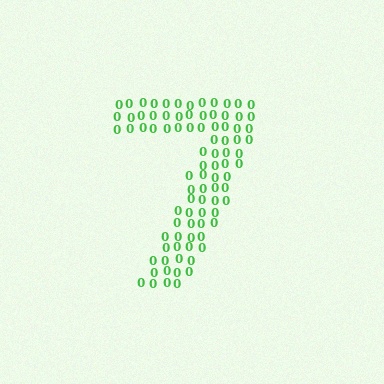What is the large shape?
The large shape is the digit 7.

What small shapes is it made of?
It is made of small digit 0's.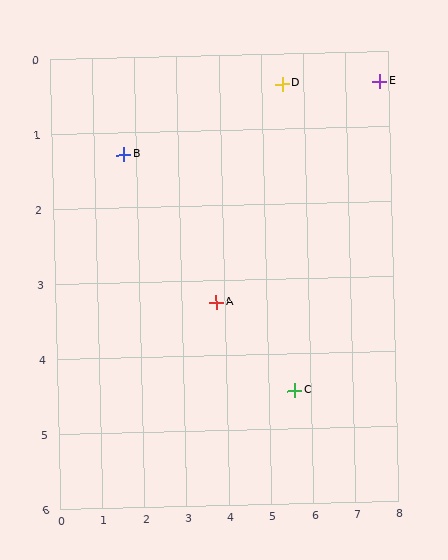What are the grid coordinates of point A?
Point A is at approximately (3.8, 3.3).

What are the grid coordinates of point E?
Point E is at approximately (7.8, 0.4).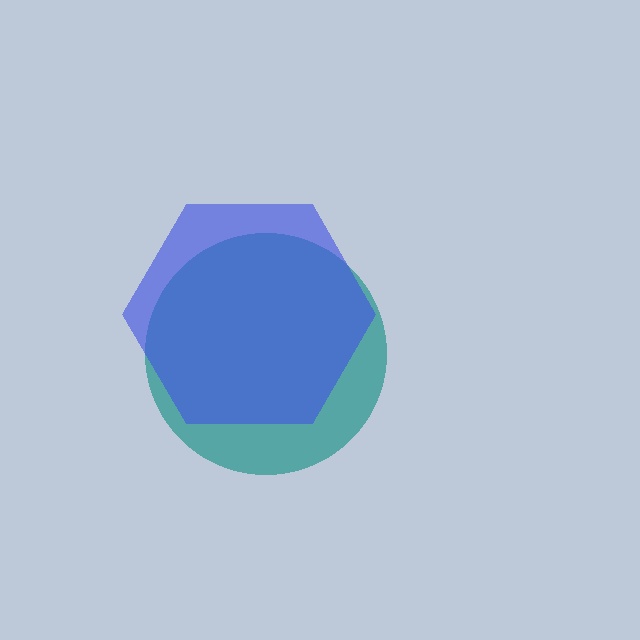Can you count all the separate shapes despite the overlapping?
Yes, there are 2 separate shapes.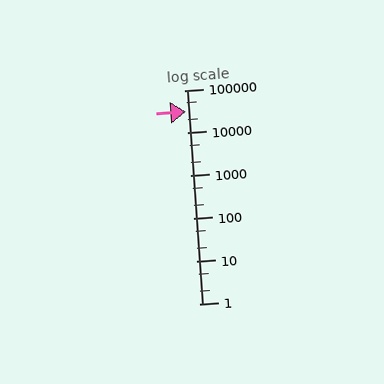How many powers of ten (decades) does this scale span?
The scale spans 5 decades, from 1 to 100000.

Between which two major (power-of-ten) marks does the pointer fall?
The pointer is between 10000 and 100000.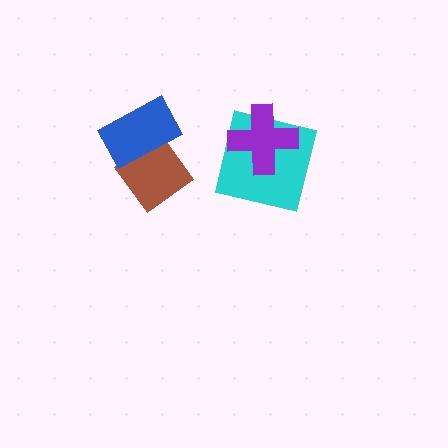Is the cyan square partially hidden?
Yes, it is partially covered by another shape.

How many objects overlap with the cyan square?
1 object overlaps with the cyan square.